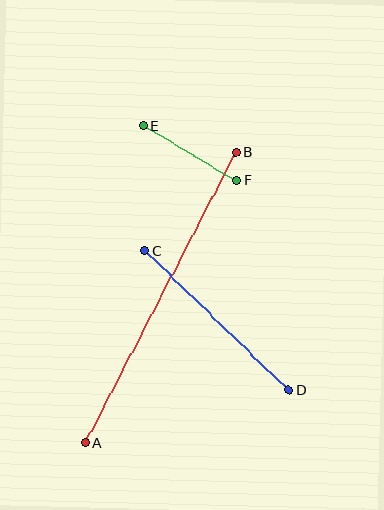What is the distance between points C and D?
The distance is approximately 200 pixels.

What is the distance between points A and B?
The distance is approximately 327 pixels.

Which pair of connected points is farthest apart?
Points A and B are farthest apart.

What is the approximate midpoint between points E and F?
The midpoint is at approximately (190, 153) pixels.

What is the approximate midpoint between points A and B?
The midpoint is at approximately (161, 297) pixels.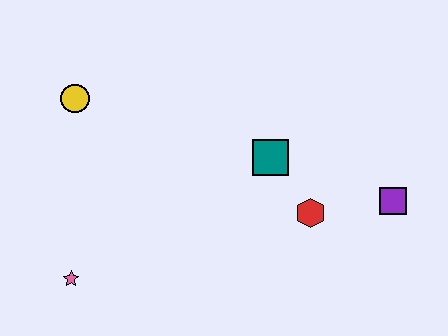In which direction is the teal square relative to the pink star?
The teal square is to the right of the pink star.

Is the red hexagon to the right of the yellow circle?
Yes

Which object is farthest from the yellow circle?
The purple square is farthest from the yellow circle.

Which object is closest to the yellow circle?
The pink star is closest to the yellow circle.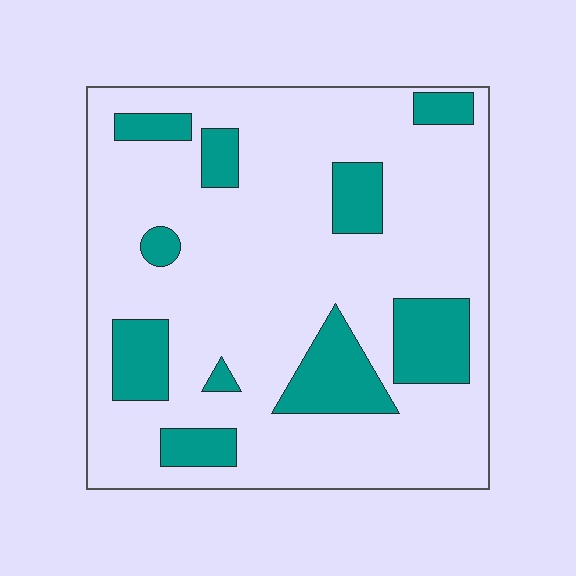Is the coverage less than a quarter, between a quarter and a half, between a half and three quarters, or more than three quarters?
Less than a quarter.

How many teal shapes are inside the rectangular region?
10.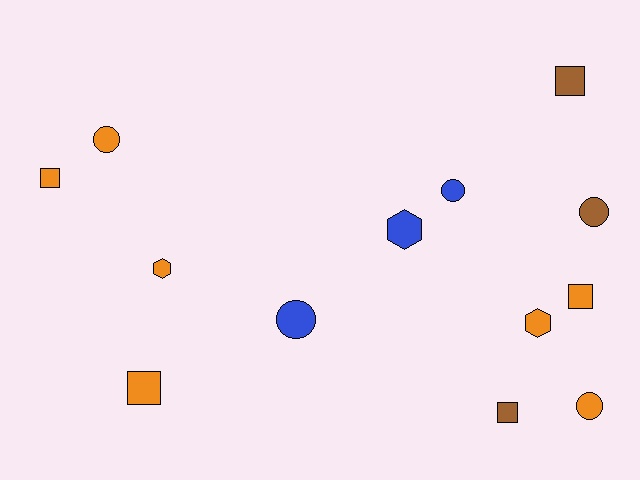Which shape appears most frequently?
Square, with 5 objects.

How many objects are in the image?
There are 13 objects.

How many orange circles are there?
There are 2 orange circles.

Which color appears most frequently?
Orange, with 7 objects.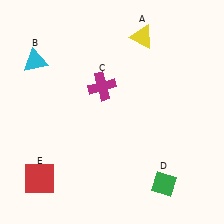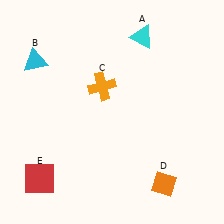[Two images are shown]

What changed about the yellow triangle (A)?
In Image 1, A is yellow. In Image 2, it changed to cyan.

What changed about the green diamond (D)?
In Image 1, D is green. In Image 2, it changed to orange.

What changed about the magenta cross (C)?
In Image 1, C is magenta. In Image 2, it changed to orange.